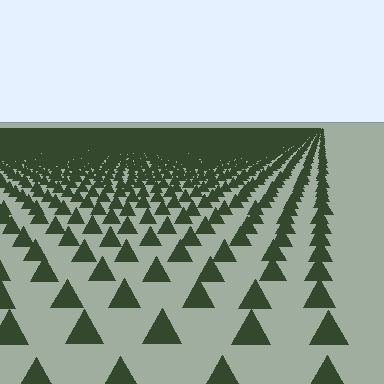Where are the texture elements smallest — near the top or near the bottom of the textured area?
Near the top.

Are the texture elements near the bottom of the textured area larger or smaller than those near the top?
Larger. Near the bottom, elements are closer to the viewer and appear at a bigger on-screen size.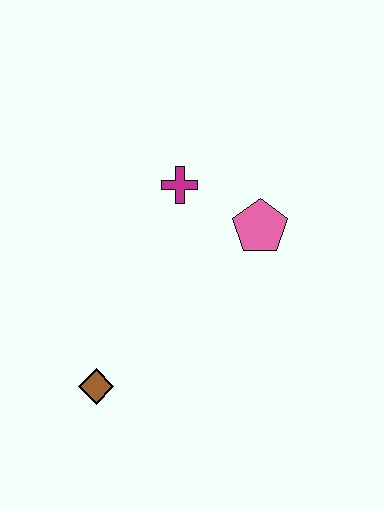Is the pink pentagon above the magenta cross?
No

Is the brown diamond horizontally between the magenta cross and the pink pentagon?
No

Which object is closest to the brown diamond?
The magenta cross is closest to the brown diamond.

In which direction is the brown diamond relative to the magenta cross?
The brown diamond is below the magenta cross.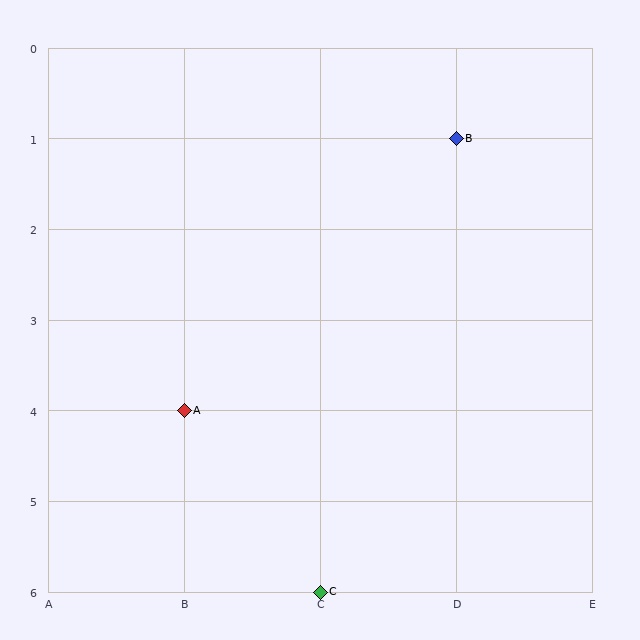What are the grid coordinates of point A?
Point A is at grid coordinates (B, 4).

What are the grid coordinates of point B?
Point B is at grid coordinates (D, 1).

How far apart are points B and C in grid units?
Points B and C are 1 column and 5 rows apart (about 5.1 grid units diagonally).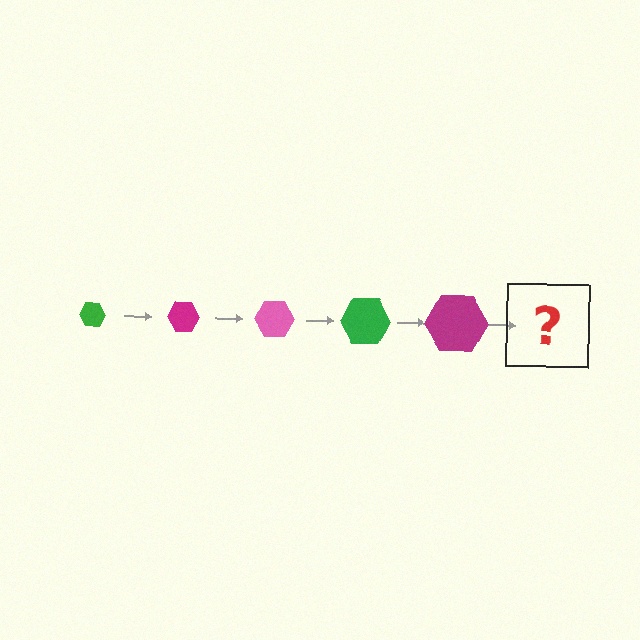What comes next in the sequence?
The next element should be a pink hexagon, larger than the previous one.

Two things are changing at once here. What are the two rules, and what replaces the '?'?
The two rules are that the hexagon grows larger each step and the color cycles through green, magenta, and pink. The '?' should be a pink hexagon, larger than the previous one.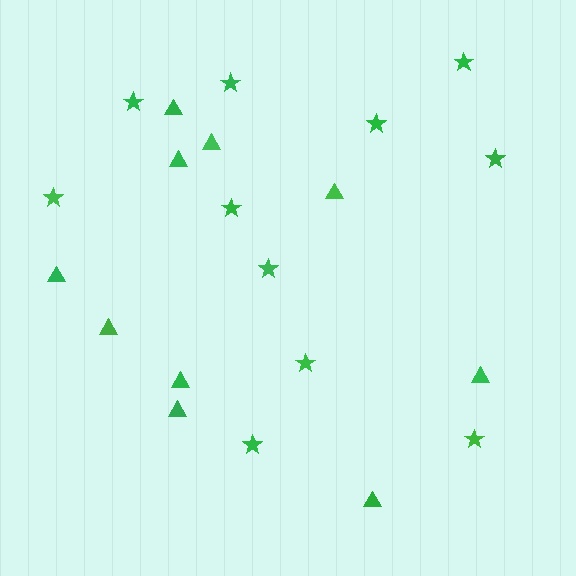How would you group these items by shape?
There are 2 groups: one group of stars (11) and one group of triangles (10).